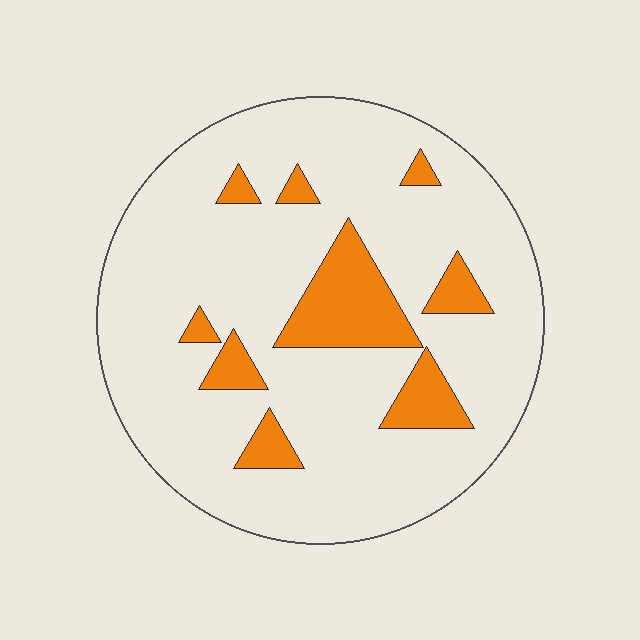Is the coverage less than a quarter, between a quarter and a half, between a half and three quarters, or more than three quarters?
Less than a quarter.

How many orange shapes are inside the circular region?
9.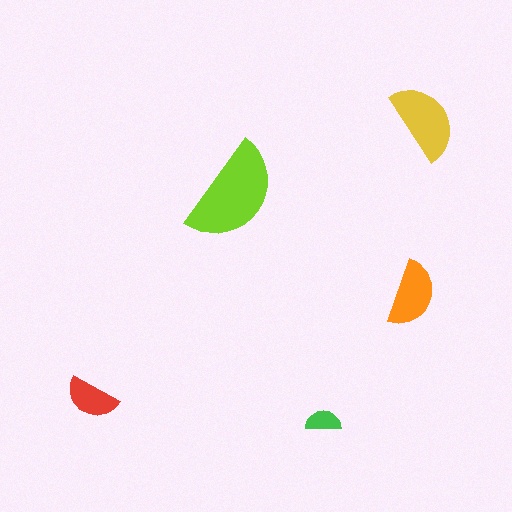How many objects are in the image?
There are 5 objects in the image.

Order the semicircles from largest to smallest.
the lime one, the yellow one, the orange one, the red one, the green one.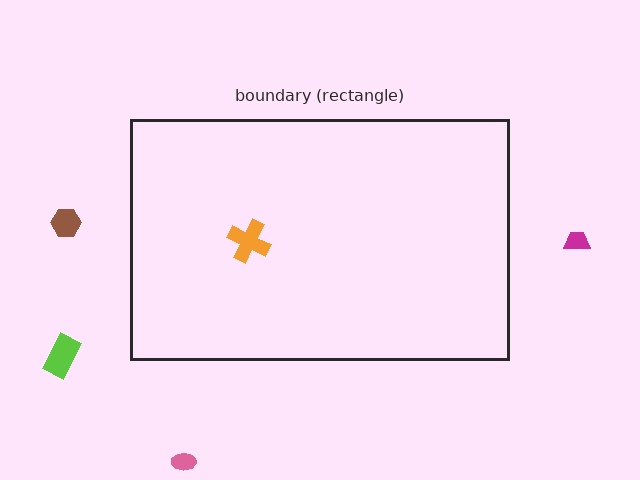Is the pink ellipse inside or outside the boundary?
Outside.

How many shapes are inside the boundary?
1 inside, 4 outside.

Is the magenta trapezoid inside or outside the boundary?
Outside.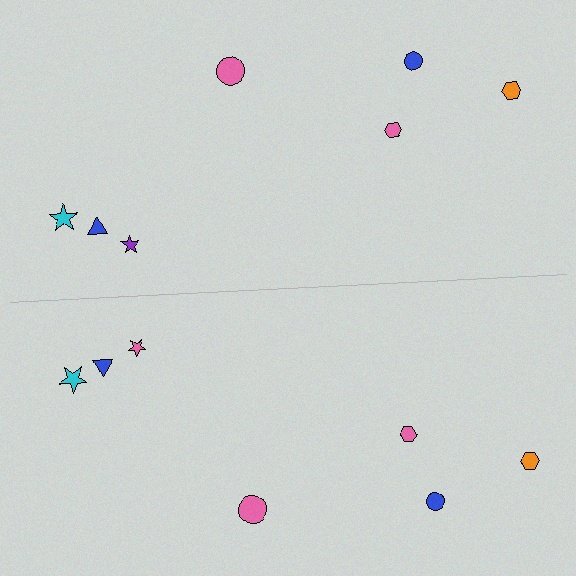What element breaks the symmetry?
The pink star on the bottom side breaks the symmetry — its mirror counterpart is purple.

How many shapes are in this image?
There are 14 shapes in this image.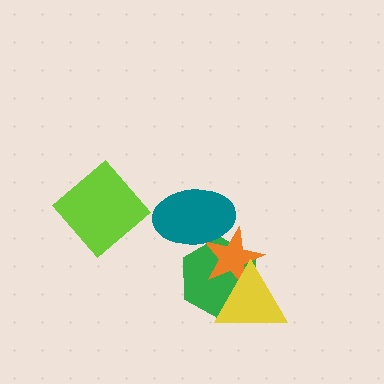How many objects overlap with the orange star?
3 objects overlap with the orange star.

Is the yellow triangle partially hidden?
No, no other shape covers it.